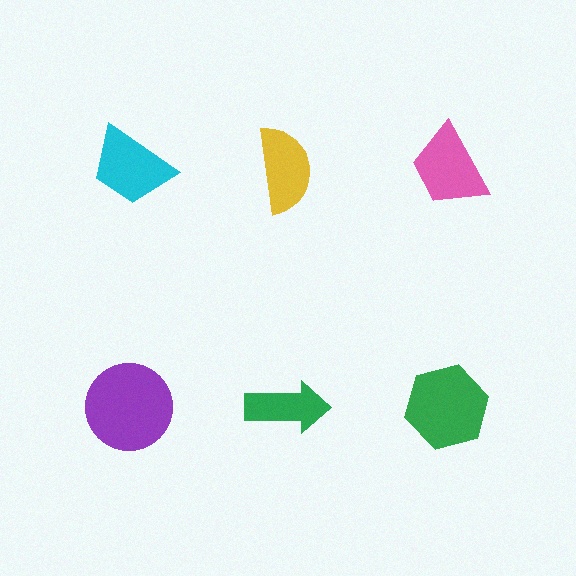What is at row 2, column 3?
A green hexagon.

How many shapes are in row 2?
3 shapes.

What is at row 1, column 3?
A pink trapezoid.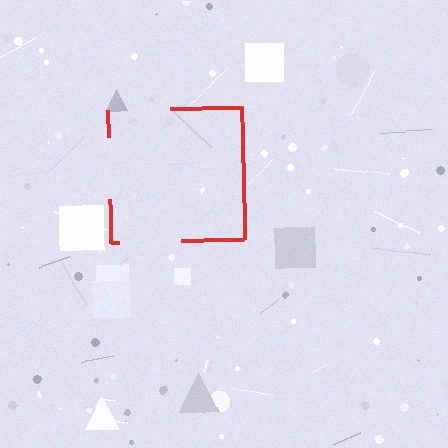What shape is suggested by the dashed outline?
The dashed outline suggests a square.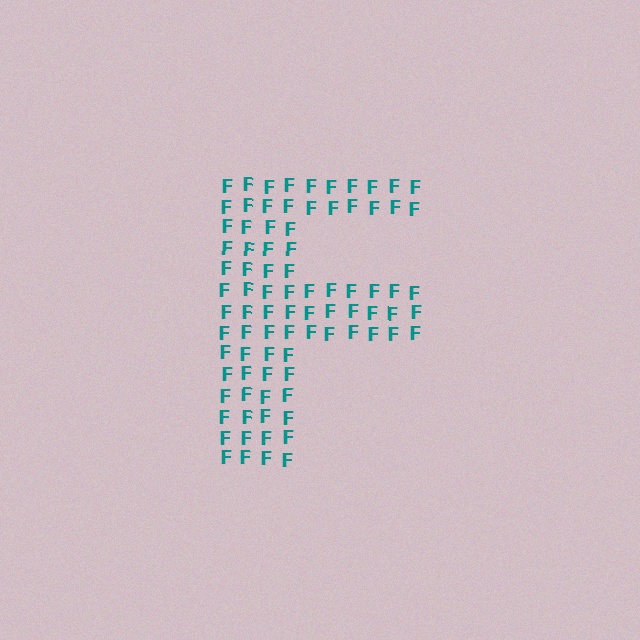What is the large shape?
The large shape is the letter F.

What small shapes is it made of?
It is made of small letter F's.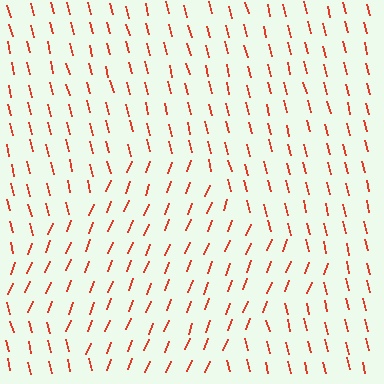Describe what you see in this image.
The image is filled with small red line segments. A diamond region in the image has lines oriented differently from the surrounding lines, creating a visible texture boundary.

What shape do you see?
I see a diamond.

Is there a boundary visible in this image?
Yes, there is a texture boundary formed by a change in line orientation.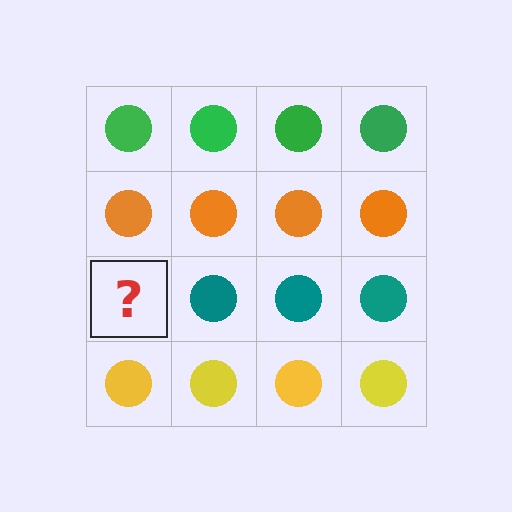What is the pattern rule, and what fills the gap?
The rule is that each row has a consistent color. The gap should be filled with a teal circle.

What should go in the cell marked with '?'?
The missing cell should contain a teal circle.